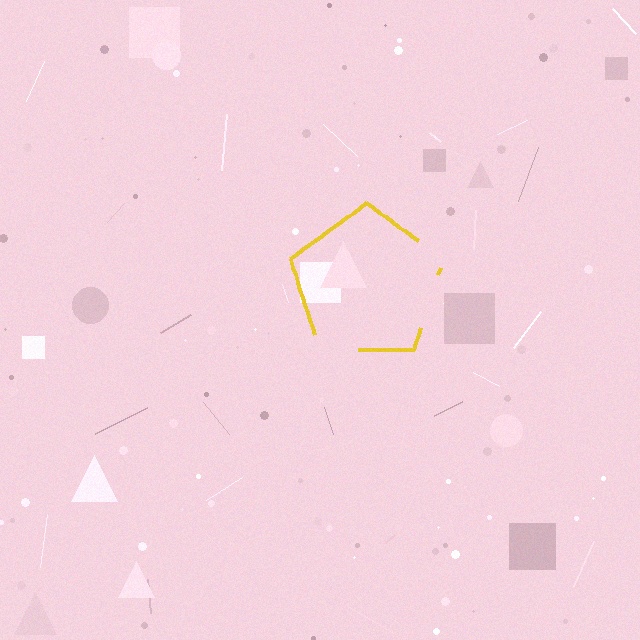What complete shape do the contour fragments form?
The contour fragments form a pentagon.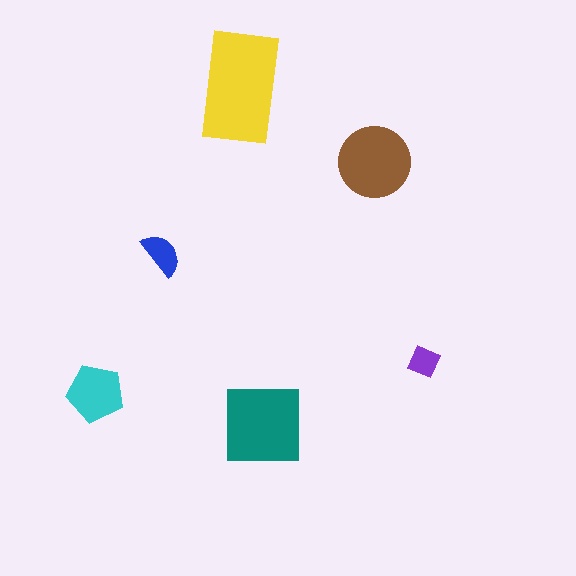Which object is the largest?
The yellow rectangle.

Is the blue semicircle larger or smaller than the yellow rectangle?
Smaller.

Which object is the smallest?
The purple diamond.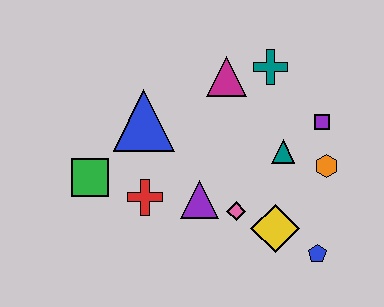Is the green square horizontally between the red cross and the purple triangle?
No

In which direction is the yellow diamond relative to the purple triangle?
The yellow diamond is to the right of the purple triangle.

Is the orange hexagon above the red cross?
Yes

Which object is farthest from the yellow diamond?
The green square is farthest from the yellow diamond.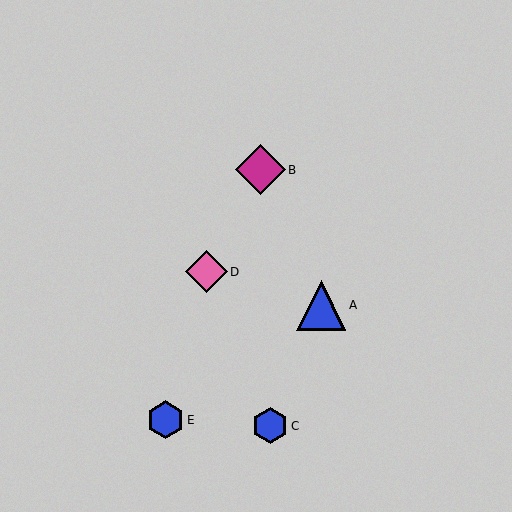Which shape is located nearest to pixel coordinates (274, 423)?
The blue hexagon (labeled C) at (270, 426) is nearest to that location.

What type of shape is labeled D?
Shape D is a pink diamond.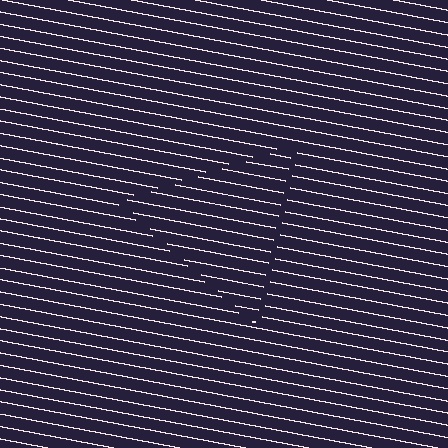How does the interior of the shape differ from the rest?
The interior of the shape contains the same grating, shifted by half a period — the contour is defined by the phase discontinuity where line-ends from the inner and outer gratings abut.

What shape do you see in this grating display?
An illusory triangle. The interior of the shape contains the same grating, shifted by half a period — the contour is defined by the phase discontinuity where line-ends from the inner and outer gratings abut.